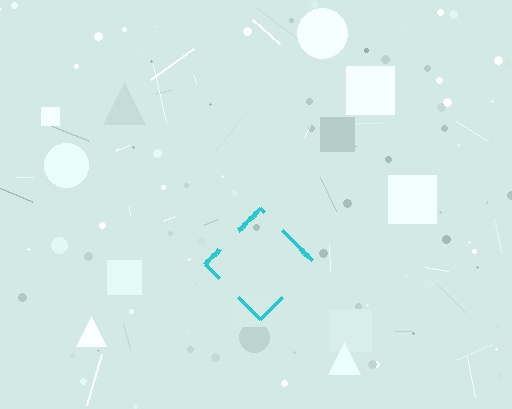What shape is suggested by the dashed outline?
The dashed outline suggests a diamond.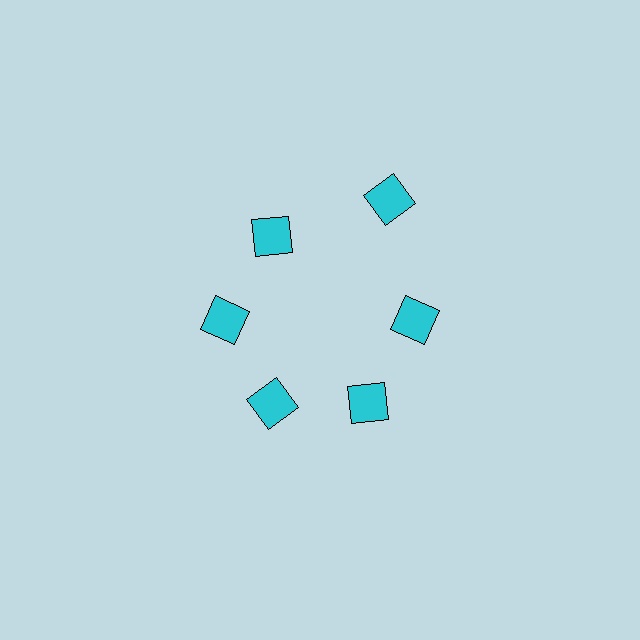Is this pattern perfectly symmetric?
No. The 6 cyan squares are arranged in a ring, but one element near the 1 o'clock position is pushed outward from the center, breaking the 6-fold rotational symmetry.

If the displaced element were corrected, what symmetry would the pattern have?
It would have 6-fold rotational symmetry — the pattern would map onto itself every 60 degrees.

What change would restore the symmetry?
The symmetry would be restored by moving it inward, back onto the ring so that all 6 squares sit at equal angles and equal distance from the center.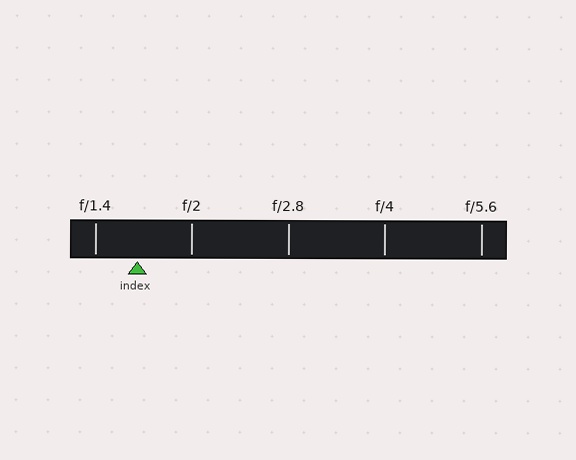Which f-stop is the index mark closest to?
The index mark is closest to f/1.4.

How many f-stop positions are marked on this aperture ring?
There are 5 f-stop positions marked.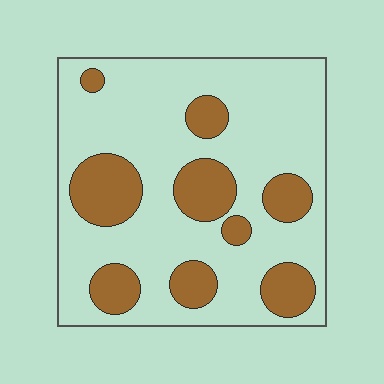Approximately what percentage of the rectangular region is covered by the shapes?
Approximately 25%.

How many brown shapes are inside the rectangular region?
9.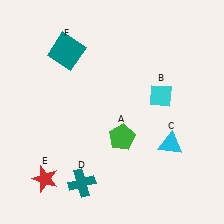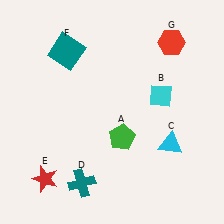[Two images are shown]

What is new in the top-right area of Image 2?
A red hexagon (G) was added in the top-right area of Image 2.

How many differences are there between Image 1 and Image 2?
There is 1 difference between the two images.